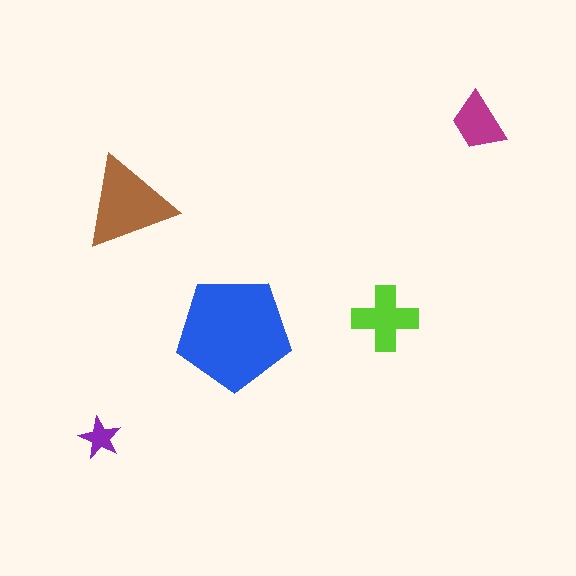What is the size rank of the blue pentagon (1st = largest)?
1st.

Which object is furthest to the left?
The purple star is leftmost.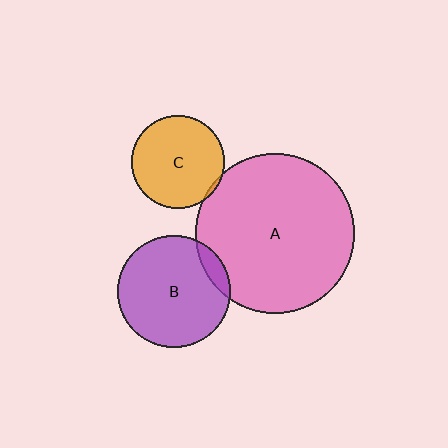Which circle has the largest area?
Circle A (pink).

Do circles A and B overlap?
Yes.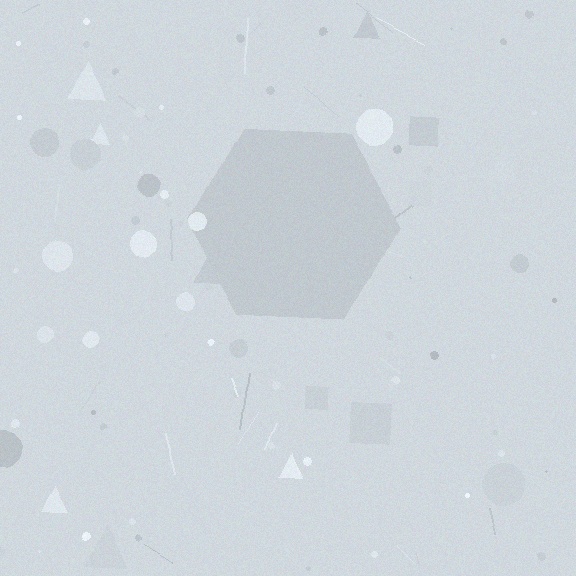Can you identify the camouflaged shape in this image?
The camouflaged shape is a hexagon.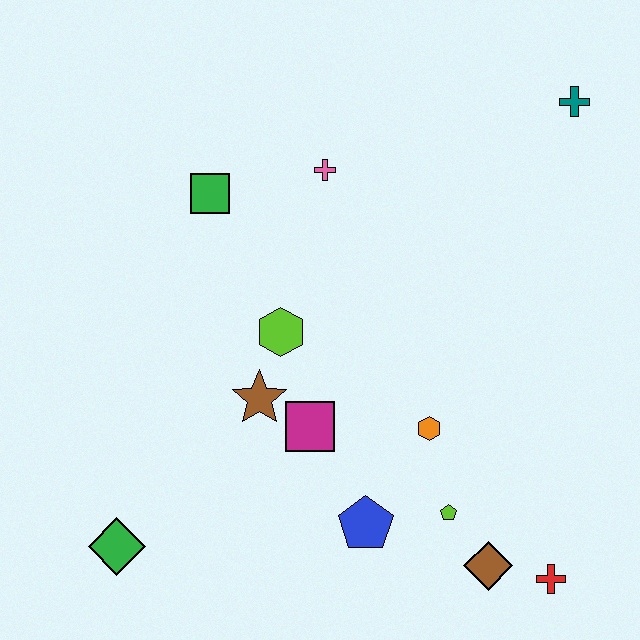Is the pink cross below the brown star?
No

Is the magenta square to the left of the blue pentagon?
Yes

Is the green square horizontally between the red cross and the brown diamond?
No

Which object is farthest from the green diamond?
The teal cross is farthest from the green diamond.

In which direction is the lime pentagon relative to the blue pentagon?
The lime pentagon is to the right of the blue pentagon.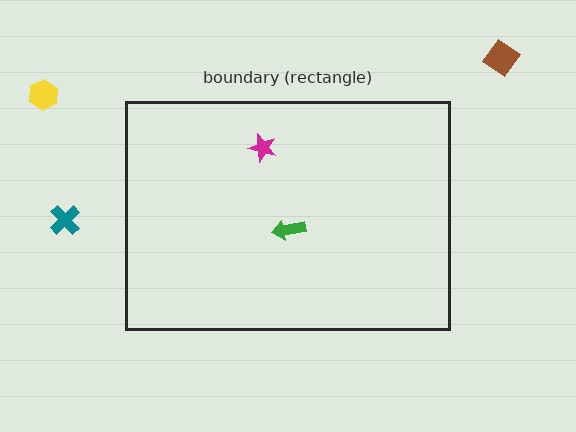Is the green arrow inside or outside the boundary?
Inside.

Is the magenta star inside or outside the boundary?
Inside.